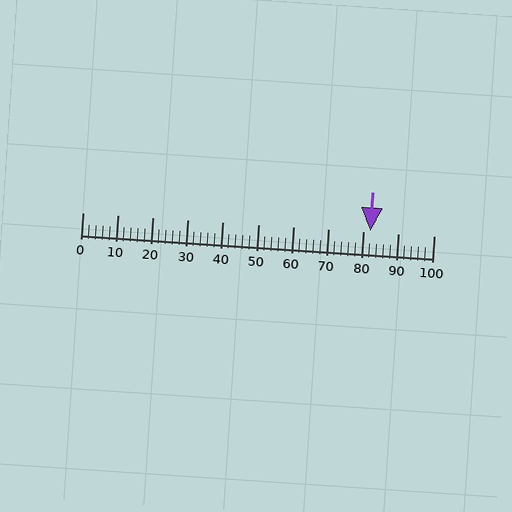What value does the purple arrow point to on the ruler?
The purple arrow points to approximately 82.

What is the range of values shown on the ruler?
The ruler shows values from 0 to 100.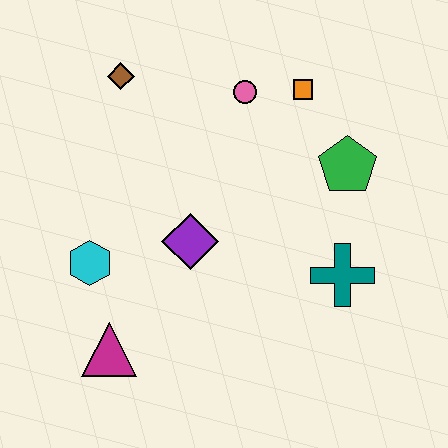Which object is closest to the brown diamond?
The pink circle is closest to the brown diamond.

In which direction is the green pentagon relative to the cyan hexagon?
The green pentagon is to the right of the cyan hexagon.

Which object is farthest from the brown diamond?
The teal cross is farthest from the brown diamond.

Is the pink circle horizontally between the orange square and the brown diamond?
Yes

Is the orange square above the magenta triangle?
Yes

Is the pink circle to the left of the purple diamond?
No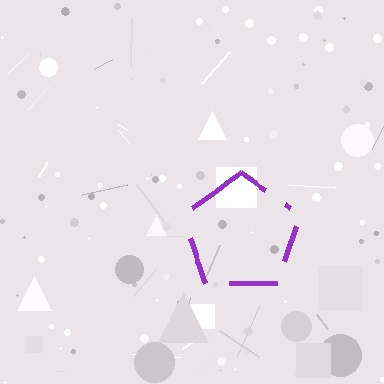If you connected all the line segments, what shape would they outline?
They would outline a pentagon.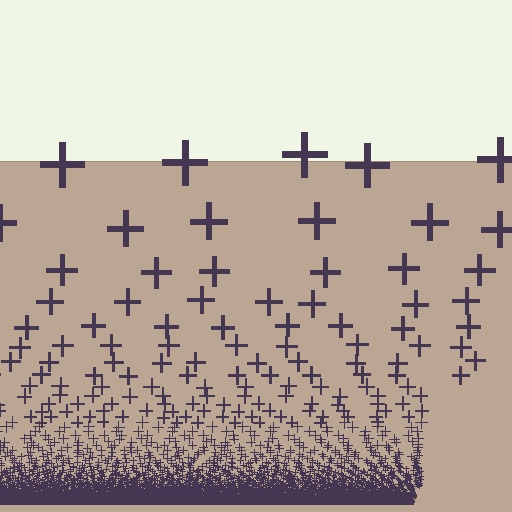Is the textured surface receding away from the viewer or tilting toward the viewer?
The surface appears to tilt toward the viewer. Texture elements get larger and sparser toward the top.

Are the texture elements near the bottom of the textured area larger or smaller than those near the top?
Smaller. The gradient is inverted — elements near the bottom are smaller and denser.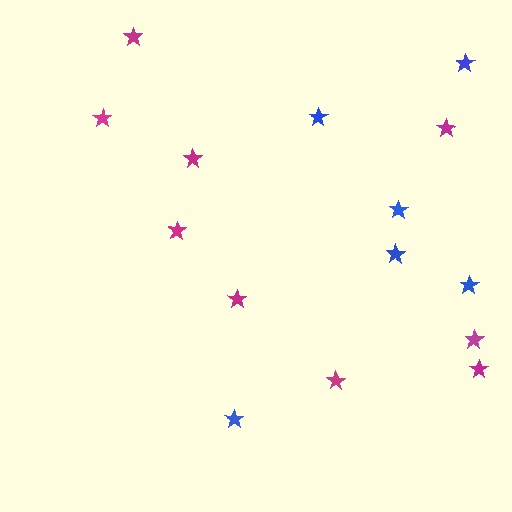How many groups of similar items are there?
There are 2 groups: one group of blue stars (6) and one group of magenta stars (9).